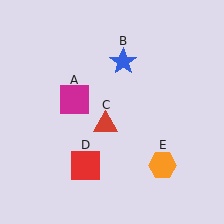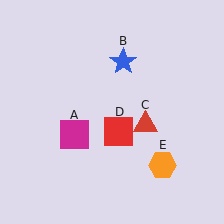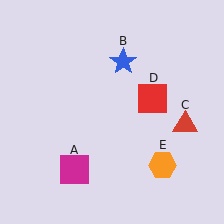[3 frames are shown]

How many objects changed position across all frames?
3 objects changed position: magenta square (object A), red triangle (object C), red square (object D).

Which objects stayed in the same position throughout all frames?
Blue star (object B) and orange hexagon (object E) remained stationary.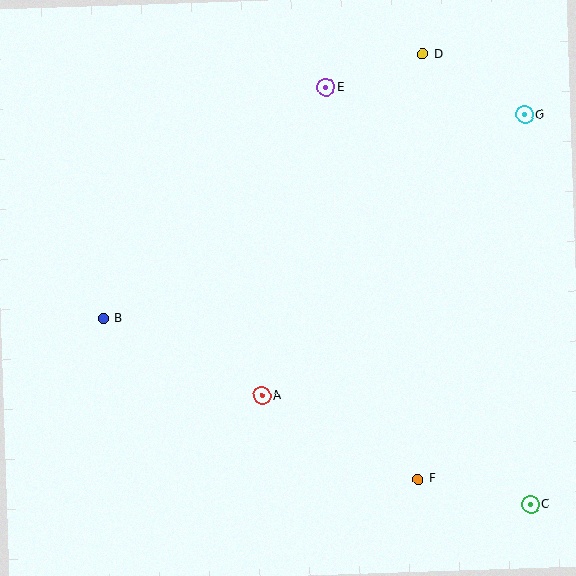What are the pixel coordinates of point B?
Point B is at (103, 318).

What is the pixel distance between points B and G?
The distance between B and G is 468 pixels.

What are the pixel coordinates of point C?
Point C is at (531, 504).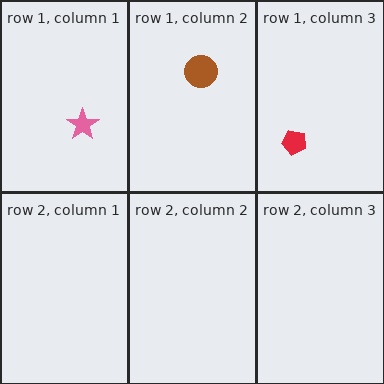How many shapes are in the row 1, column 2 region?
1.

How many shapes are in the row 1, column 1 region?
1.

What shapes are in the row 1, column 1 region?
The pink star.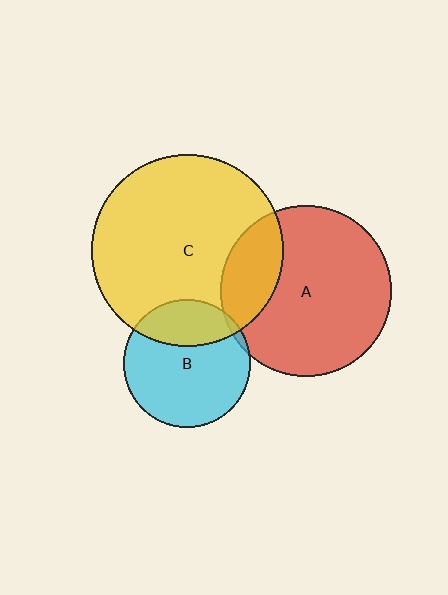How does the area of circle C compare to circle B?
Approximately 2.3 times.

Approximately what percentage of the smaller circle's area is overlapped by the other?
Approximately 20%.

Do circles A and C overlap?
Yes.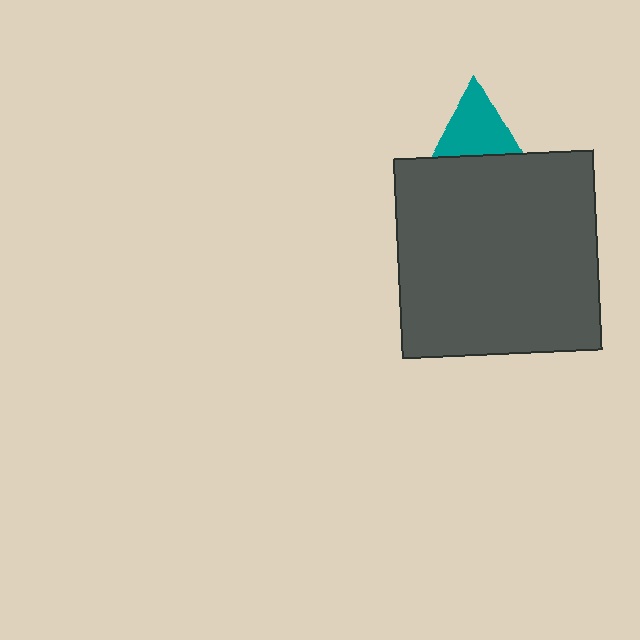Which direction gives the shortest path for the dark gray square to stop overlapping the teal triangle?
Moving down gives the shortest separation.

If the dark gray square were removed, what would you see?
You would see the complete teal triangle.